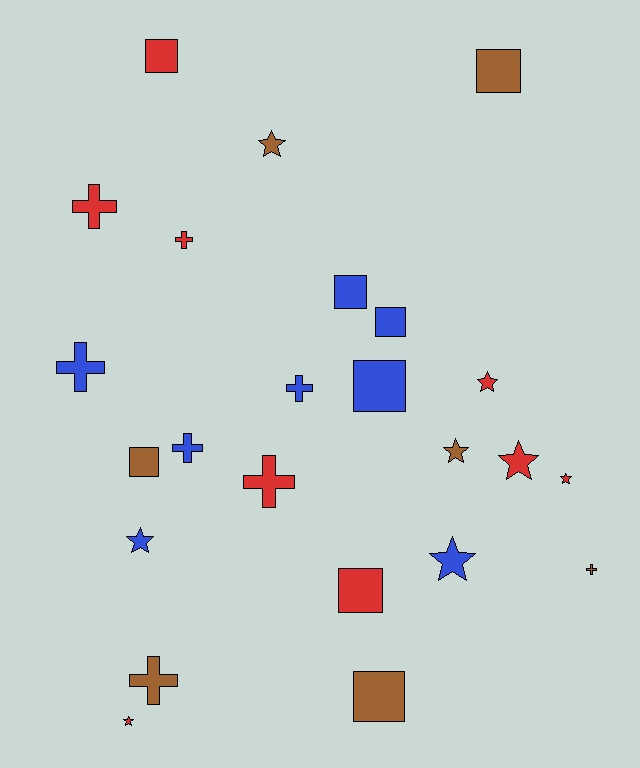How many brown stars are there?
There are 2 brown stars.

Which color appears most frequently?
Red, with 9 objects.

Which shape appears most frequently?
Square, with 8 objects.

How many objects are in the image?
There are 24 objects.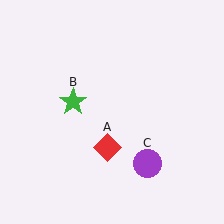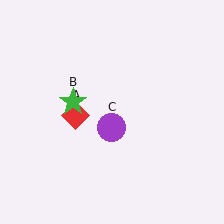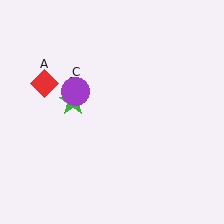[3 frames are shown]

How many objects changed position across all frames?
2 objects changed position: red diamond (object A), purple circle (object C).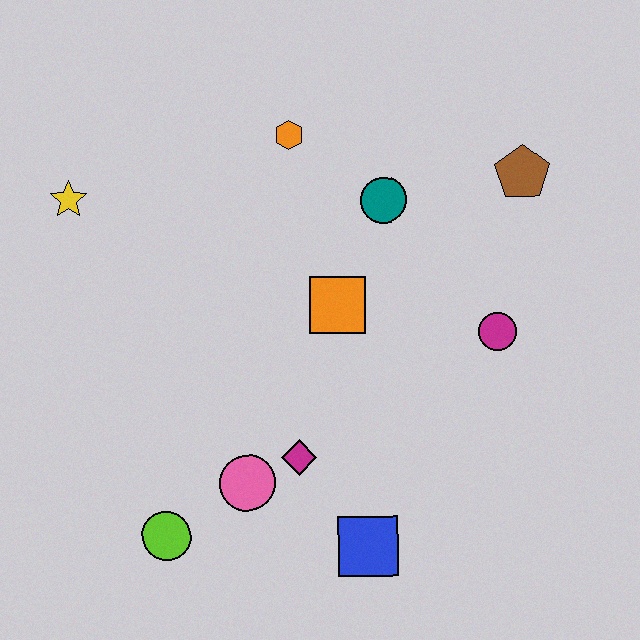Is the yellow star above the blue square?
Yes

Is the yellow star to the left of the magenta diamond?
Yes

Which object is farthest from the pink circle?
The brown pentagon is farthest from the pink circle.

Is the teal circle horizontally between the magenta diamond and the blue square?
No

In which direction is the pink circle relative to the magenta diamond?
The pink circle is to the left of the magenta diamond.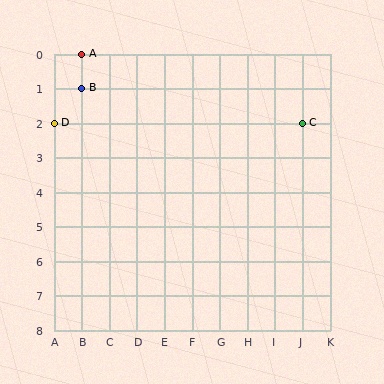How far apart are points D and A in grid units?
Points D and A are 1 column and 2 rows apart (about 2.2 grid units diagonally).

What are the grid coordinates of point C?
Point C is at grid coordinates (J, 2).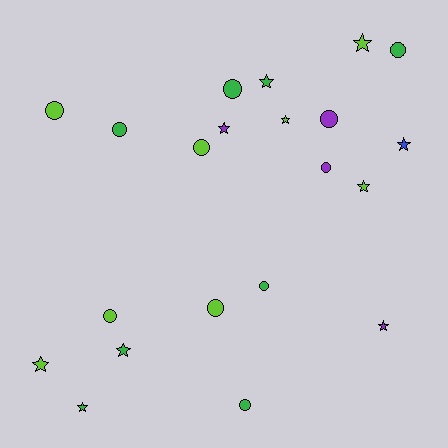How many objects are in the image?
There are 21 objects.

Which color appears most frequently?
Green, with 8 objects.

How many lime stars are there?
There are 4 lime stars.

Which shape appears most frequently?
Circle, with 11 objects.